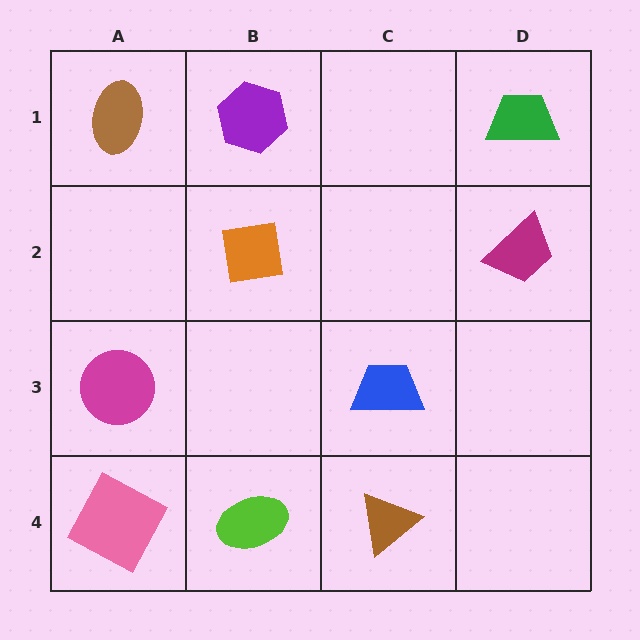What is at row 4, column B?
A lime ellipse.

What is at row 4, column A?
A pink square.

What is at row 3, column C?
A blue trapezoid.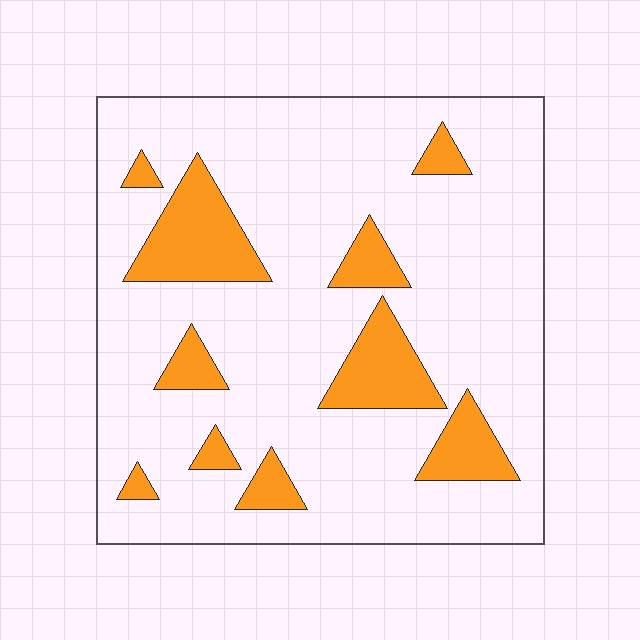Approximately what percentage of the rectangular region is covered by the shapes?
Approximately 20%.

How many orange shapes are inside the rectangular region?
10.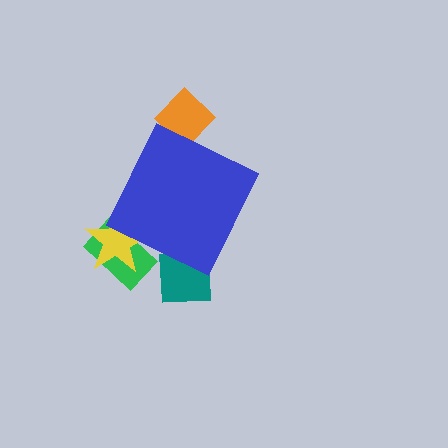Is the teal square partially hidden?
Yes, the teal square is partially hidden behind the blue diamond.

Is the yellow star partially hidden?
Yes, the yellow star is partially hidden behind the blue diamond.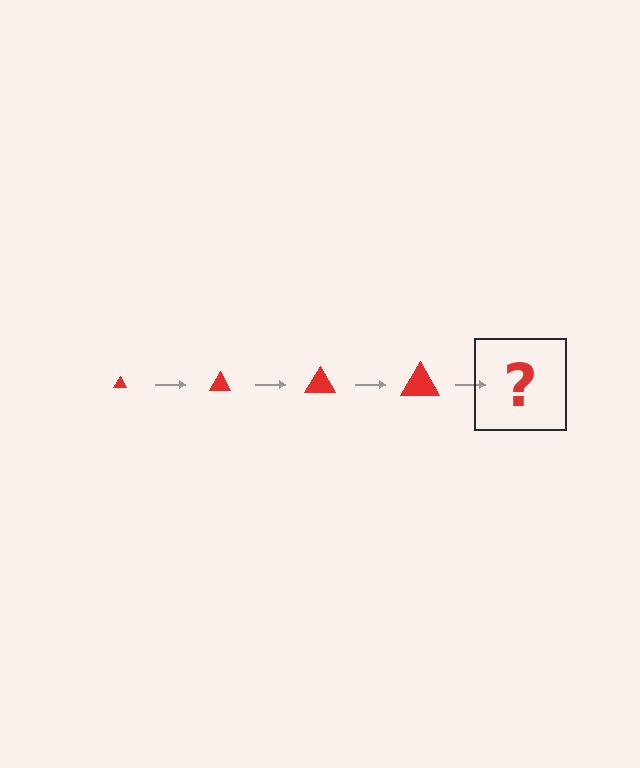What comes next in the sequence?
The next element should be a red triangle, larger than the previous one.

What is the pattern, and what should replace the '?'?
The pattern is that the triangle gets progressively larger each step. The '?' should be a red triangle, larger than the previous one.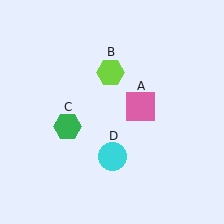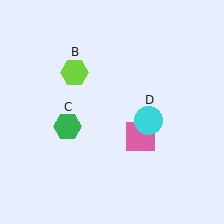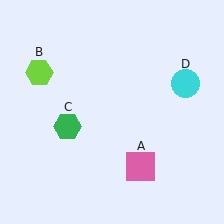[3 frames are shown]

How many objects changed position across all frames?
3 objects changed position: pink square (object A), lime hexagon (object B), cyan circle (object D).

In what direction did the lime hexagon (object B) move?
The lime hexagon (object B) moved left.